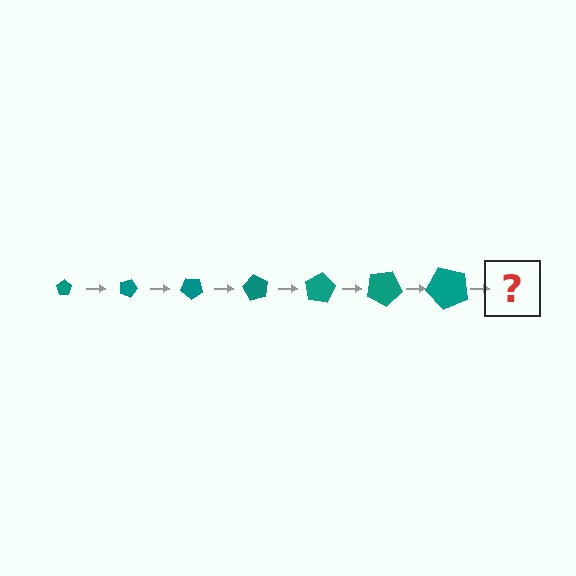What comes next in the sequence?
The next element should be a pentagon, larger than the previous one and rotated 140 degrees from the start.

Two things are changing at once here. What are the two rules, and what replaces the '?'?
The two rules are that the pentagon grows larger each step and it rotates 20 degrees each step. The '?' should be a pentagon, larger than the previous one and rotated 140 degrees from the start.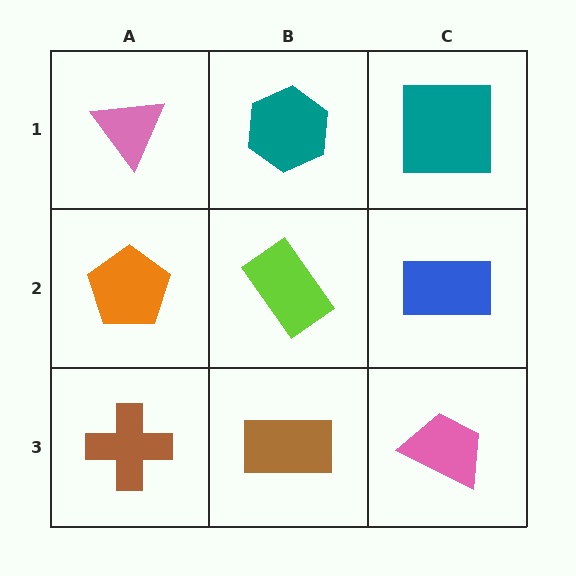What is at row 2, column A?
An orange pentagon.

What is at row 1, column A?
A pink triangle.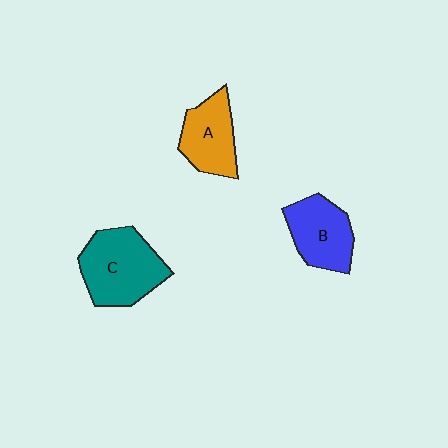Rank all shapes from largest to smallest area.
From largest to smallest: C (teal), B (blue), A (orange).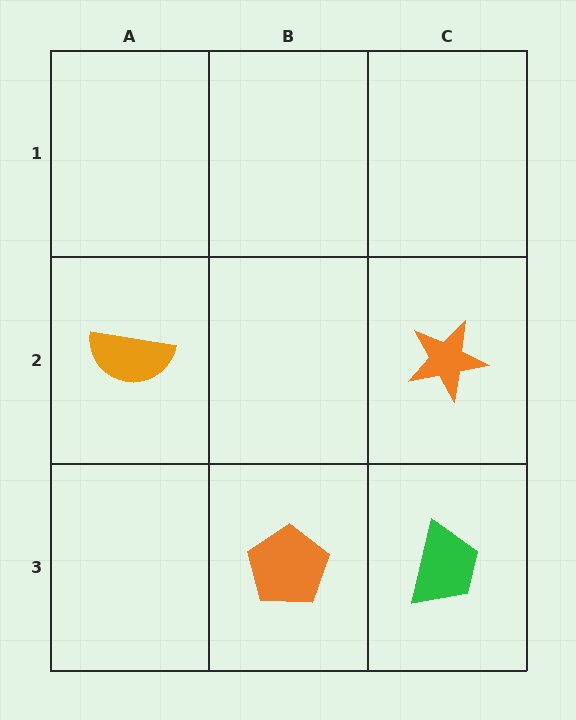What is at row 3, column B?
An orange pentagon.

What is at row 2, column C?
An orange star.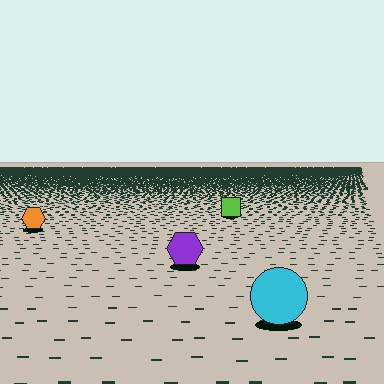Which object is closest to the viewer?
The cyan circle is closest. The texture marks near it are larger and more spread out.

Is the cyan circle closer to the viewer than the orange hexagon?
Yes. The cyan circle is closer — you can tell from the texture gradient: the ground texture is coarser near it.